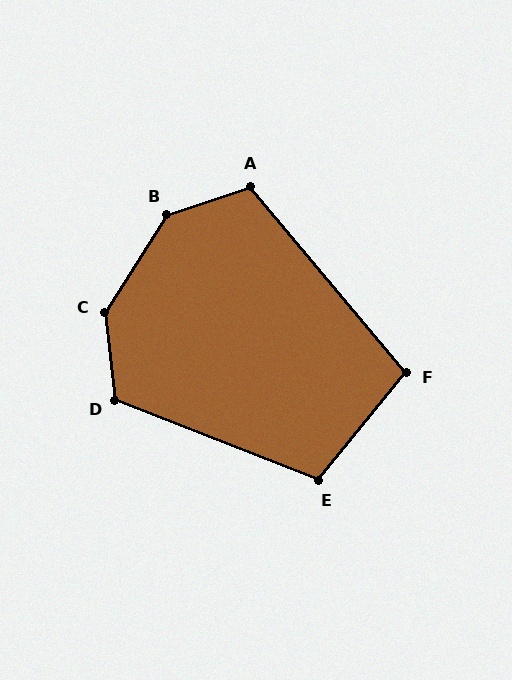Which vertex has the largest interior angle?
B, at approximately 141 degrees.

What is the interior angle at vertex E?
Approximately 108 degrees (obtuse).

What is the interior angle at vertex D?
Approximately 118 degrees (obtuse).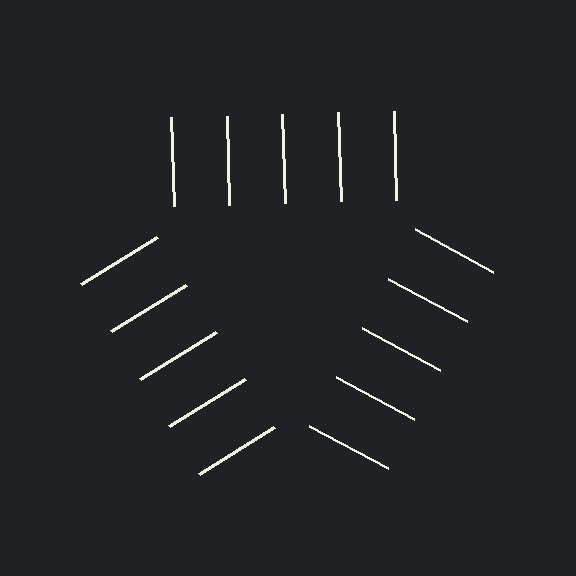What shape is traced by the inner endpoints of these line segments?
An illusory triangle — the line segments terminate on its edges but no continuous stroke is drawn.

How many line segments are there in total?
15 — 5 along each of the 3 edges.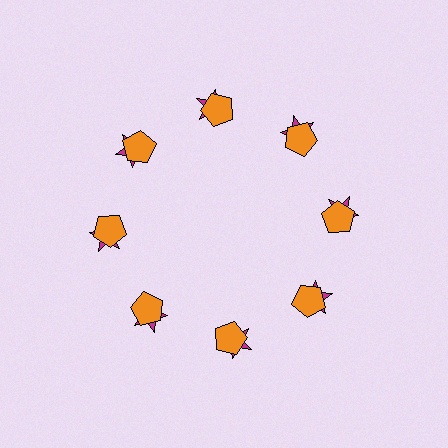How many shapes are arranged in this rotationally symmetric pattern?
There are 16 shapes, arranged in 8 groups of 2.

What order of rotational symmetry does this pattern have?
This pattern has 8-fold rotational symmetry.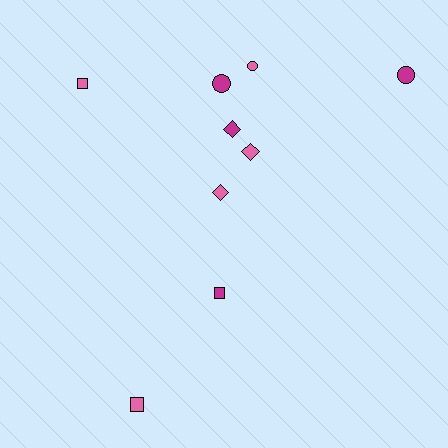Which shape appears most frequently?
Square, with 3 objects.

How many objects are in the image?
There are 9 objects.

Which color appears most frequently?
Pink, with 5 objects.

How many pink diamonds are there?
There are 2 pink diamonds.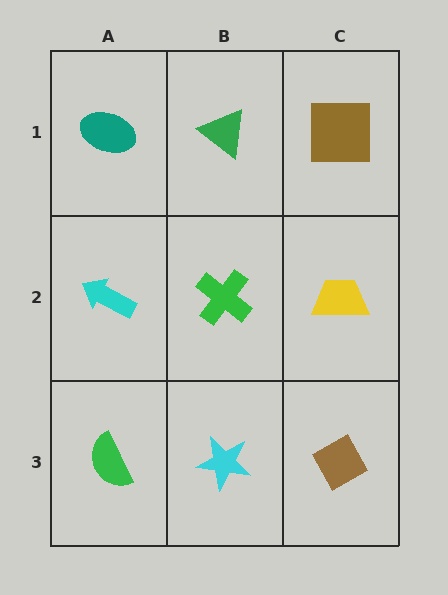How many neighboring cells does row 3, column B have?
3.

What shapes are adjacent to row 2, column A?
A teal ellipse (row 1, column A), a green semicircle (row 3, column A), a green cross (row 2, column B).